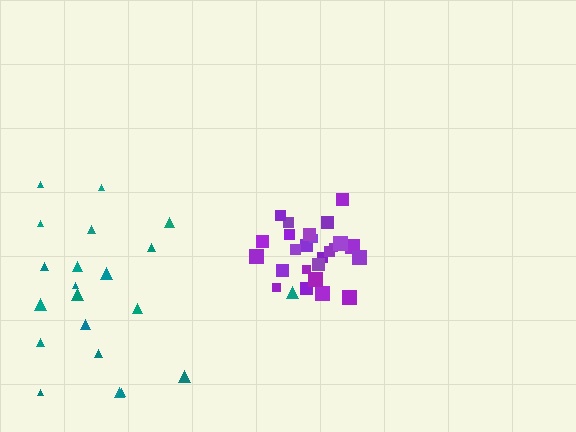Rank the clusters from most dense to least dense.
purple, teal.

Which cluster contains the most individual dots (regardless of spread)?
Purple (25).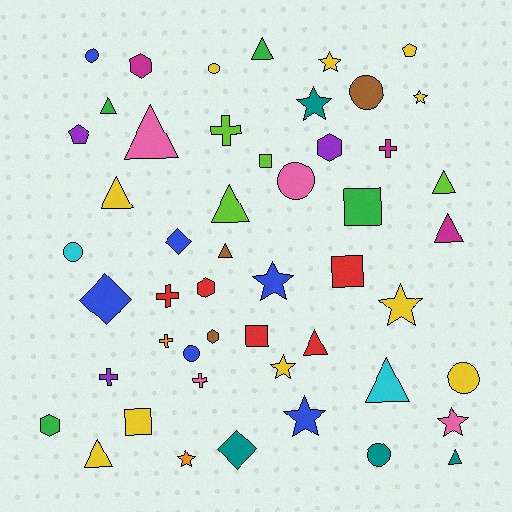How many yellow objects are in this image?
There are 10 yellow objects.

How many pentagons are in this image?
There are 2 pentagons.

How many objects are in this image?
There are 50 objects.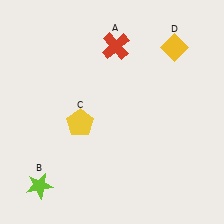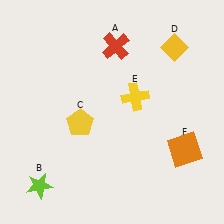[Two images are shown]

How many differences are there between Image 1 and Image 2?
There are 2 differences between the two images.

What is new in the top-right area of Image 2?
A yellow cross (E) was added in the top-right area of Image 2.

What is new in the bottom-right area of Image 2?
An orange square (F) was added in the bottom-right area of Image 2.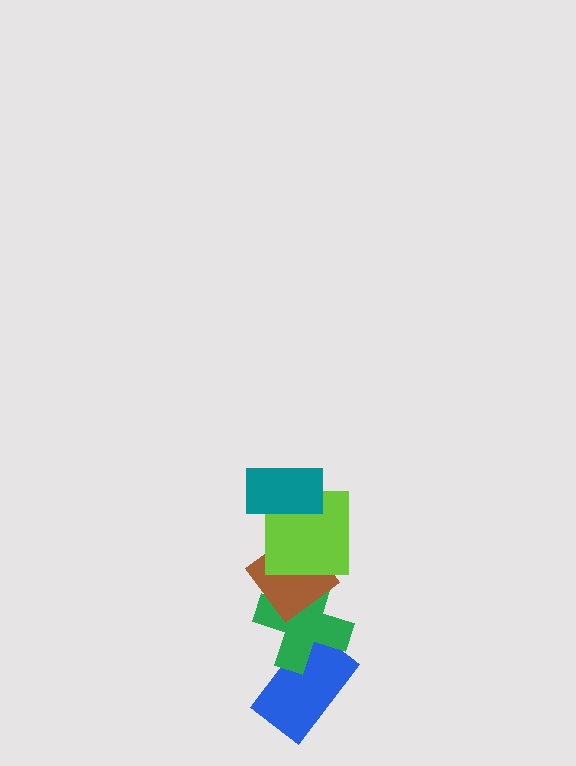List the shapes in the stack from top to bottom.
From top to bottom: the teal rectangle, the lime square, the brown diamond, the green cross, the blue rectangle.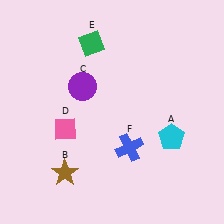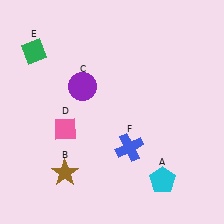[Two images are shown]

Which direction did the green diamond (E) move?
The green diamond (E) moved left.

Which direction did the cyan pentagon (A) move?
The cyan pentagon (A) moved down.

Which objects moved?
The objects that moved are: the cyan pentagon (A), the green diamond (E).